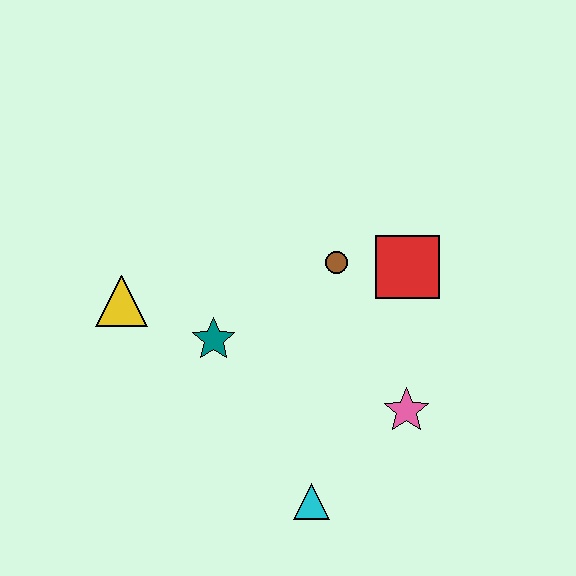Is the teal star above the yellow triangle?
No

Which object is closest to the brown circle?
The red square is closest to the brown circle.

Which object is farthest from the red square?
The yellow triangle is farthest from the red square.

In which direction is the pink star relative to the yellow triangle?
The pink star is to the right of the yellow triangle.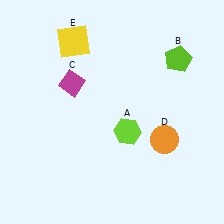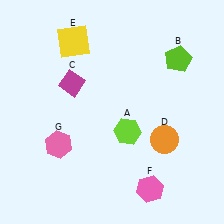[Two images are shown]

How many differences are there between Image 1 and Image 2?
There are 2 differences between the two images.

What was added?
A pink hexagon (F), a pink hexagon (G) were added in Image 2.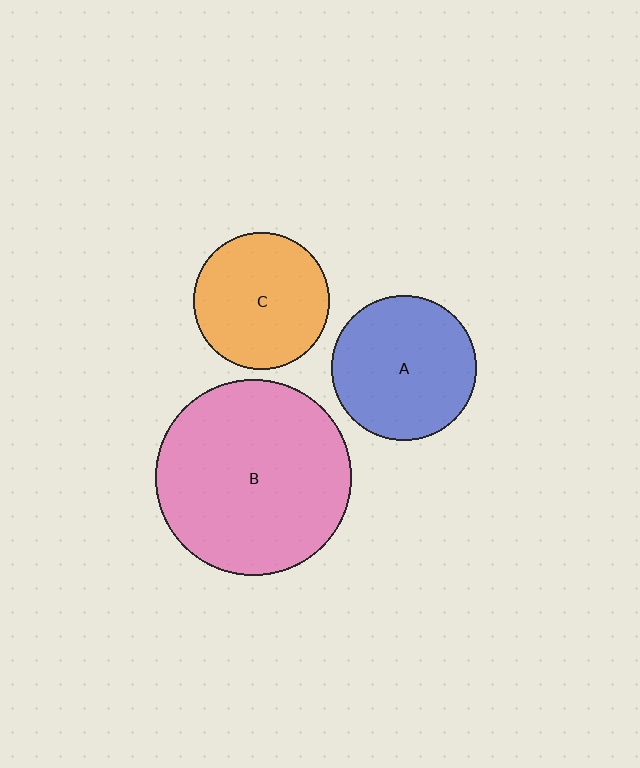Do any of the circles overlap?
No, none of the circles overlap.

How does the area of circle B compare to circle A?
Approximately 1.8 times.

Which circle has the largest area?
Circle B (pink).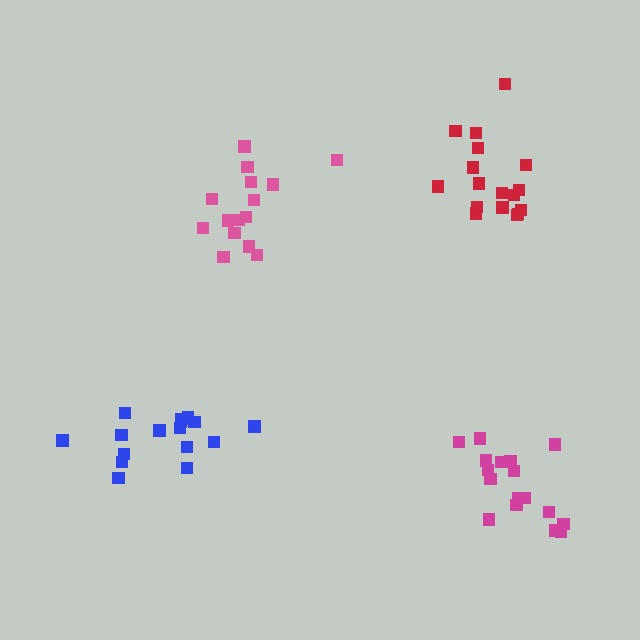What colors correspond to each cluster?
The clusters are colored: red, pink, magenta, blue.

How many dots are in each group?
Group 1: 17 dots, Group 2: 15 dots, Group 3: 17 dots, Group 4: 16 dots (65 total).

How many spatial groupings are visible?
There are 4 spatial groupings.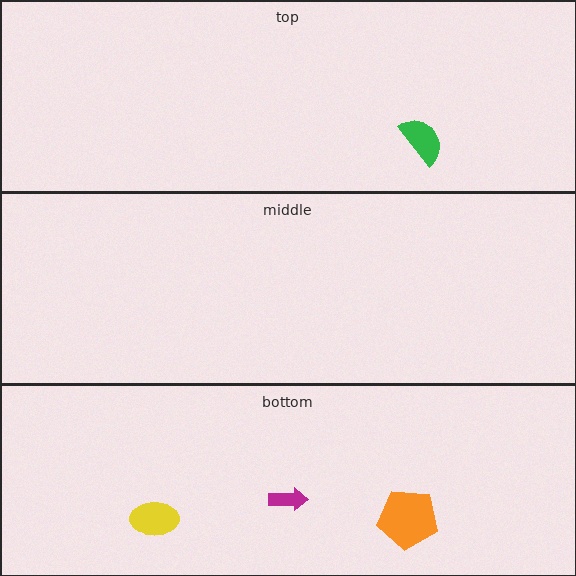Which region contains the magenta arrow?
The bottom region.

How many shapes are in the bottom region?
3.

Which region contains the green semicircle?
The top region.